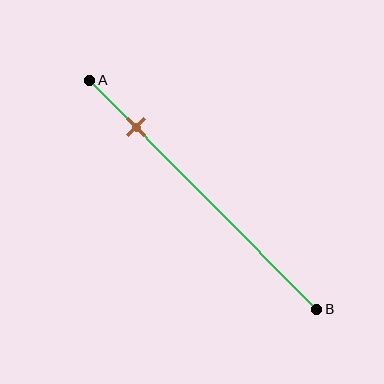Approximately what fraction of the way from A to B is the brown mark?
The brown mark is approximately 20% of the way from A to B.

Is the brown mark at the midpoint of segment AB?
No, the mark is at about 20% from A, not at the 50% midpoint.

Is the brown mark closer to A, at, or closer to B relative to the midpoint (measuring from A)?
The brown mark is closer to point A than the midpoint of segment AB.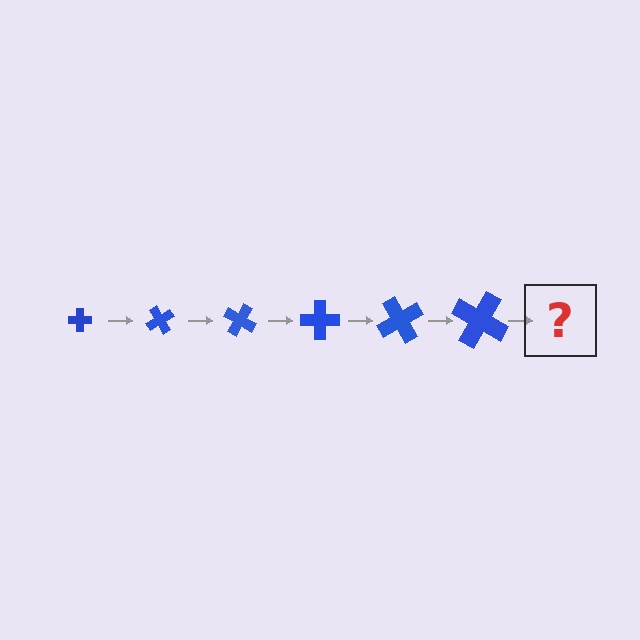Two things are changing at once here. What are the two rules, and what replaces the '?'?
The two rules are that the cross grows larger each step and it rotates 60 degrees each step. The '?' should be a cross, larger than the previous one and rotated 360 degrees from the start.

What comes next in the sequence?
The next element should be a cross, larger than the previous one and rotated 360 degrees from the start.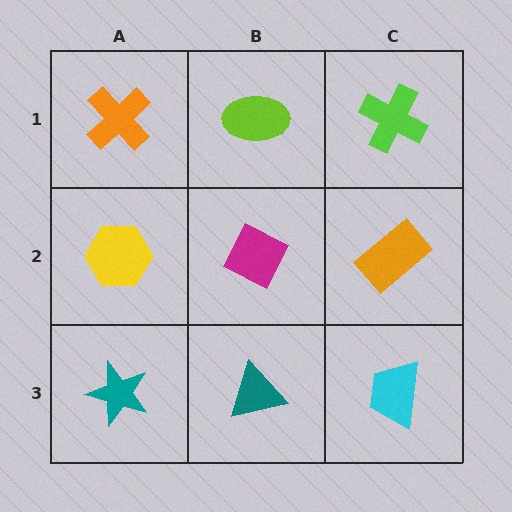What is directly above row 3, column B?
A magenta diamond.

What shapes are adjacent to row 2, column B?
A lime ellipse (row 1, column B), a teal triangle (row 3, column B), a yellow hexagon (row 2, column A), an orange rectangle (row 2, column C).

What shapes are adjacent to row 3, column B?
A magenta diamond (row 2, column B), a teal star (row 3, column A), a cyan trapezoid (row 3, column C).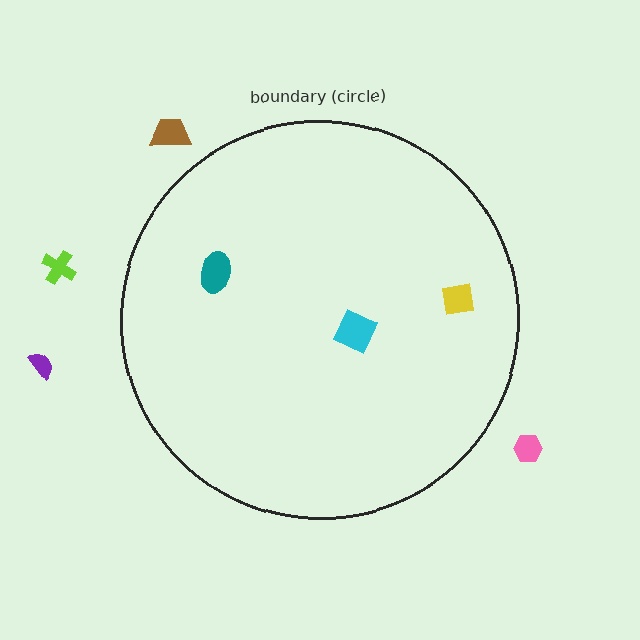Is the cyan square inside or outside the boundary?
Inside.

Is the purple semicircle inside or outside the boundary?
Outside.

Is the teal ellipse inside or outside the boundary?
Inside.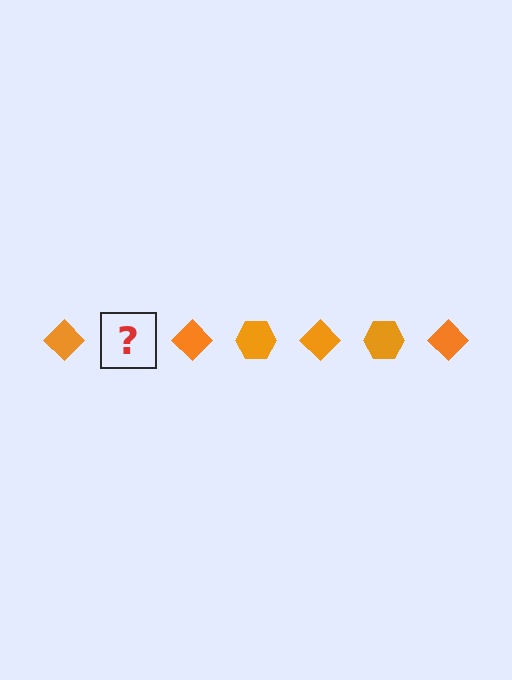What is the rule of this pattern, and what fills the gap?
The rule is that the pattern cycles through diamond, hexagon shapes in orange. The gap should be filled with an orange hexagon.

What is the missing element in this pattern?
The missing element is an orange hexagon.